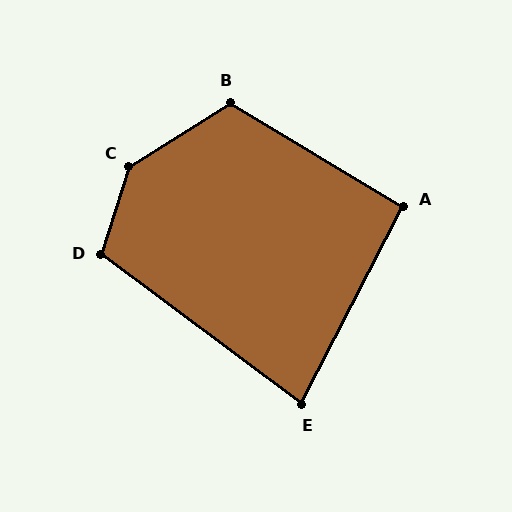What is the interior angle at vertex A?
Approximately 94 degrees (approximately right).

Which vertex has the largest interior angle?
C, at approximately 140 degrees.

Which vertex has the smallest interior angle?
E, at approximately 80 degrees.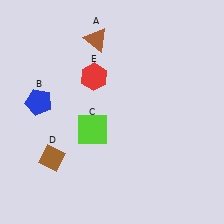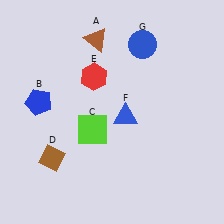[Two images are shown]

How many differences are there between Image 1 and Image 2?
There are 2 differences between the two images.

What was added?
A blue triangle (F), a blue circle (G) were added in Image 2.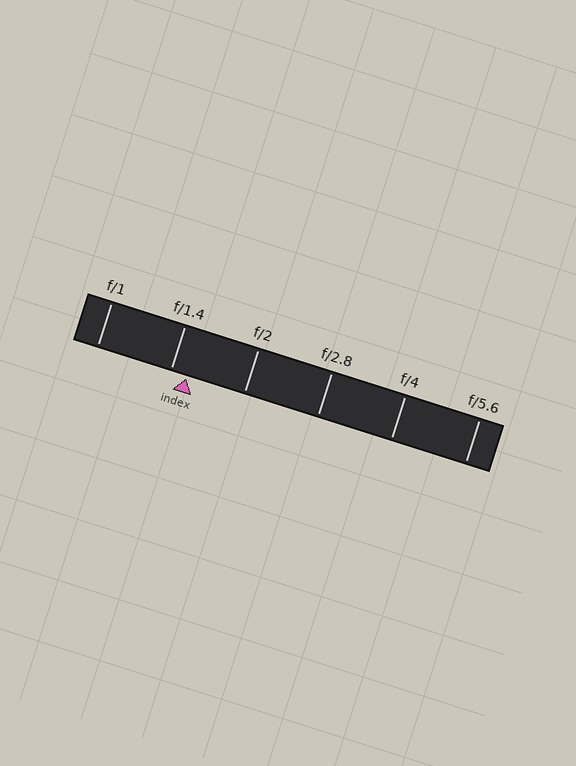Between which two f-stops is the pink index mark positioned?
The index mark is between f/1.4 and f/2.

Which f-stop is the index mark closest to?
The index mark is closest to f/1.4.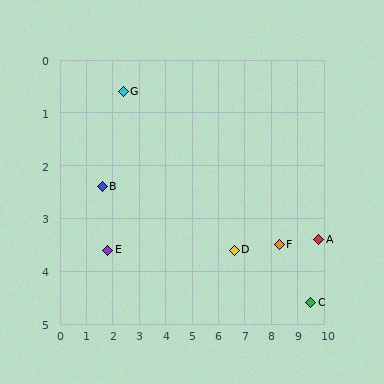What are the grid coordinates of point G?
Point G is at approximately (2.4, 0.6).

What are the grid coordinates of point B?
Point B is at approximately (1.6, 2.4).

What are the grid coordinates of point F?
Point F is at approximately (8.3, 3.5).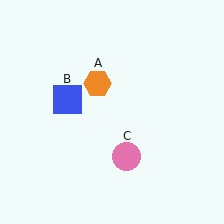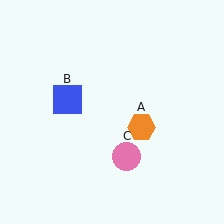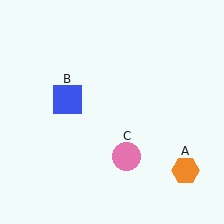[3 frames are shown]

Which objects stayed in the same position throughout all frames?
Blue square (object B) and pink circle (object C) remained stationary.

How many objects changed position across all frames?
1 object changed position: orange hexagon (object A).